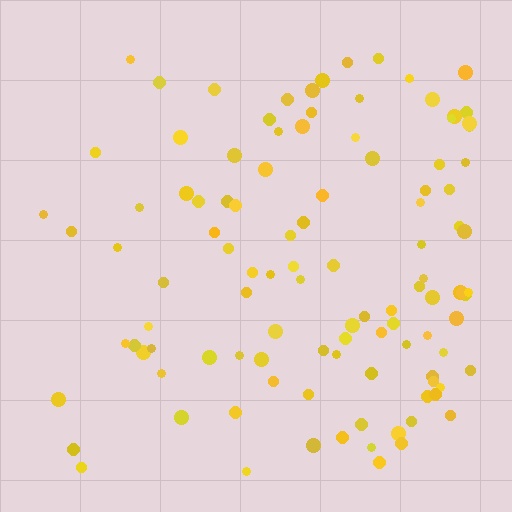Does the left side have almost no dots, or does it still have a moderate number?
Still a moderate number, just noticeably fewer than the right.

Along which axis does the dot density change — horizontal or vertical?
Horizontal.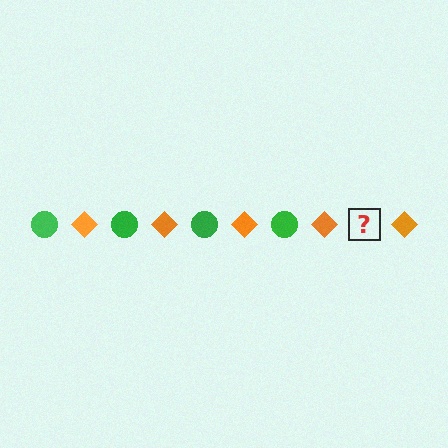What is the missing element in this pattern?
The missing element is a green circle.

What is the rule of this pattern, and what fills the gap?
The rule is that the pattern alternates between green circle and orange diamond. The gap should be filled with a green circle.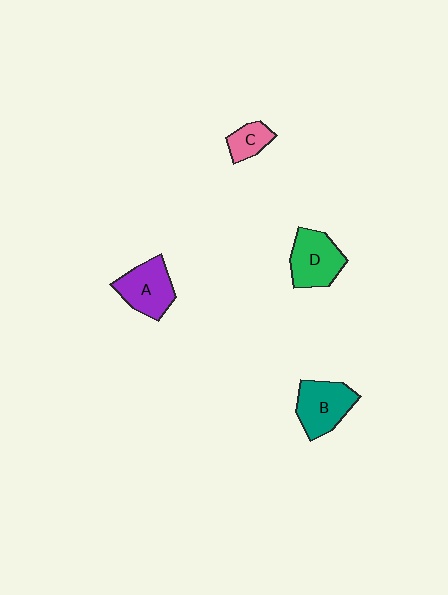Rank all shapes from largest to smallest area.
From largest to smallest: B (teal), D (green), A (purple), C (pink).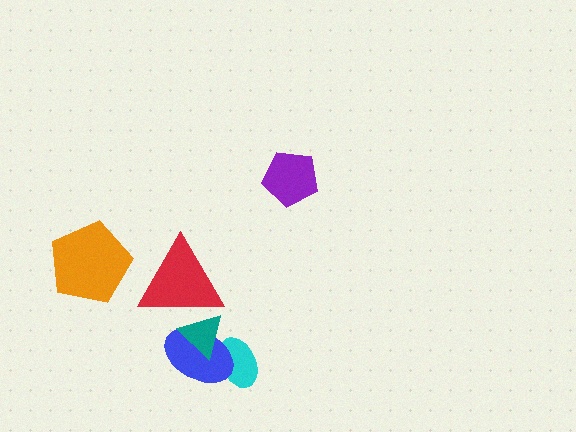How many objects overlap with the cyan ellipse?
2 objects overlap with the cyan ellipse.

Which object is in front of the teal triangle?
The red triangle is in front of the teal triangle.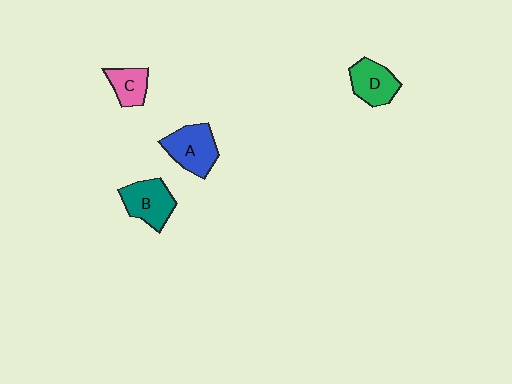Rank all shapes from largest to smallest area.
From largest to smallest: A (blue), B (teal), D (green), C (pink).